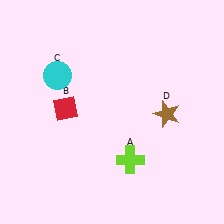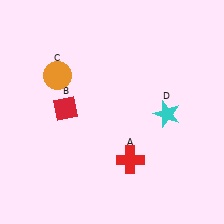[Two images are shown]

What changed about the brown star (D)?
In Image 1, D is brown. In Image 2, it changed to cyan.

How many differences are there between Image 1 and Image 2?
There are 3 differences between the two images.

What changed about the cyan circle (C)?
In Image 1, C is cyan. In Image 2, it changed to orange.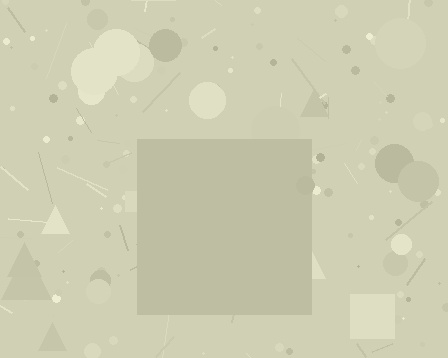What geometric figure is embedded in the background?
A square is embedded in the background.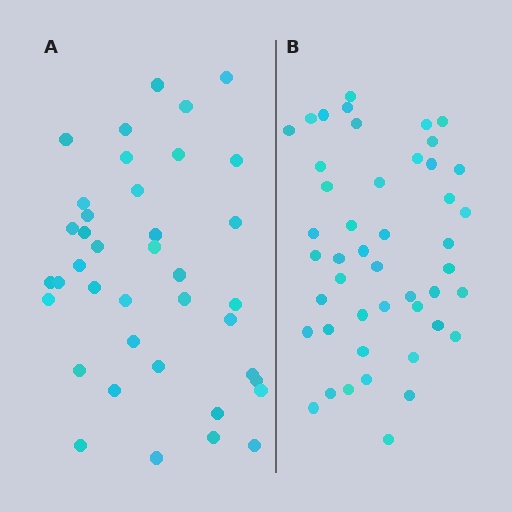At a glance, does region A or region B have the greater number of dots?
Region B (the right region) has more dots.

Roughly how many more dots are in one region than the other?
Region B has roughly 8 or so more dots than region A.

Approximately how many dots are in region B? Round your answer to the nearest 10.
About 50 dots. (The exact count is 46, which rounds to 50.)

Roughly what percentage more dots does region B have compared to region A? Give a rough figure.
About 20% more.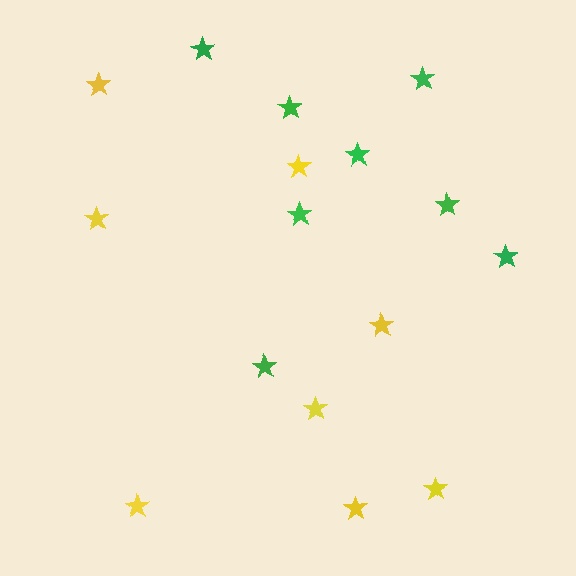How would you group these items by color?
There are 2 groups: one group of yellow stars (8) and one group of green stars (8).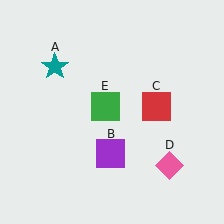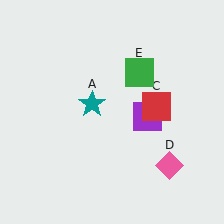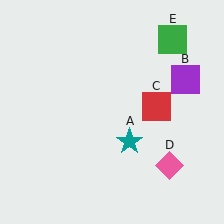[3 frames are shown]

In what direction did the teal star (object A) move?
The teal star (object A) moved down and to the right.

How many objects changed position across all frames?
3 objects changed position: teal star (object A), purple square (object B), green square (object E).